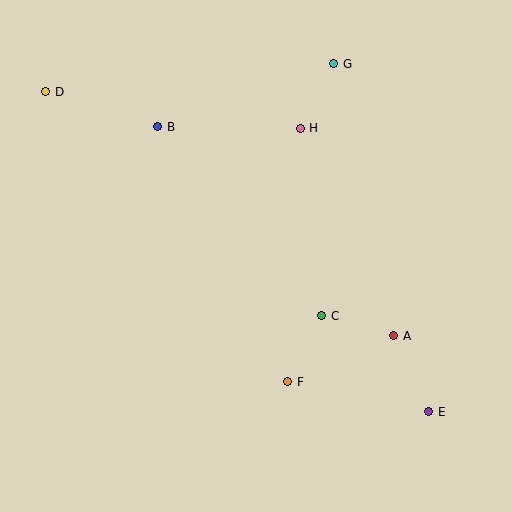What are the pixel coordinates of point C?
Point C is at (322, 316).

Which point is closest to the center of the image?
Point C at (322, 316) is closest to the center.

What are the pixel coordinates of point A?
Point A is at (394, 336).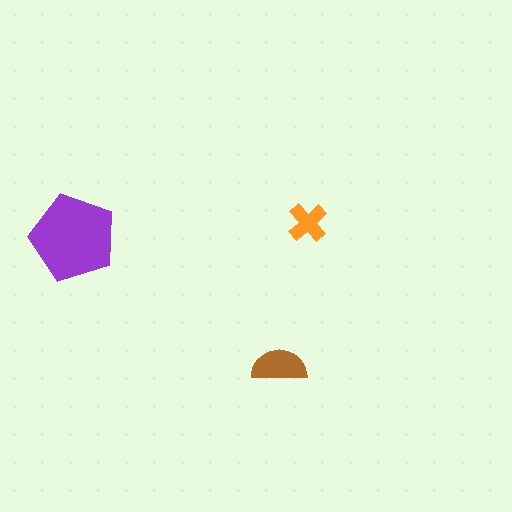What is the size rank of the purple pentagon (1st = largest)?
1st.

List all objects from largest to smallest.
The purple pentagon, the brown semicircle, the orange cross.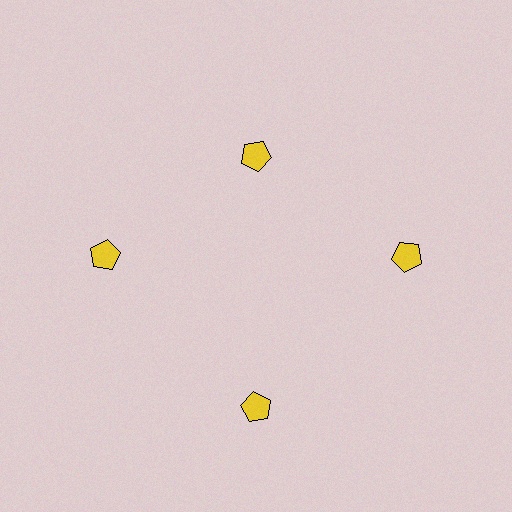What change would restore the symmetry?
The symmetry would be restored by moving it outward, back onto the ring so that all 4 pentagons sit at equal angles and equal distance from the center.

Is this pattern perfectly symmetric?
No. The 4 yellow pentagons are arranged in a ring, but one element near the 12 o'clock position is pulled inward toward the center, breaking the 4-fold rotational symmetry.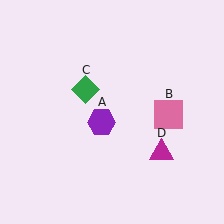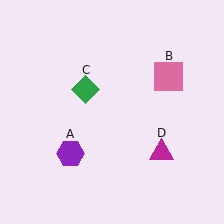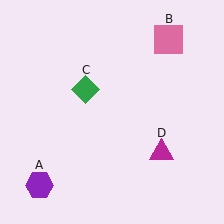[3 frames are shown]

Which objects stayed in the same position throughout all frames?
Green diamond (object C) and magenta triangle (object D) remained stationary.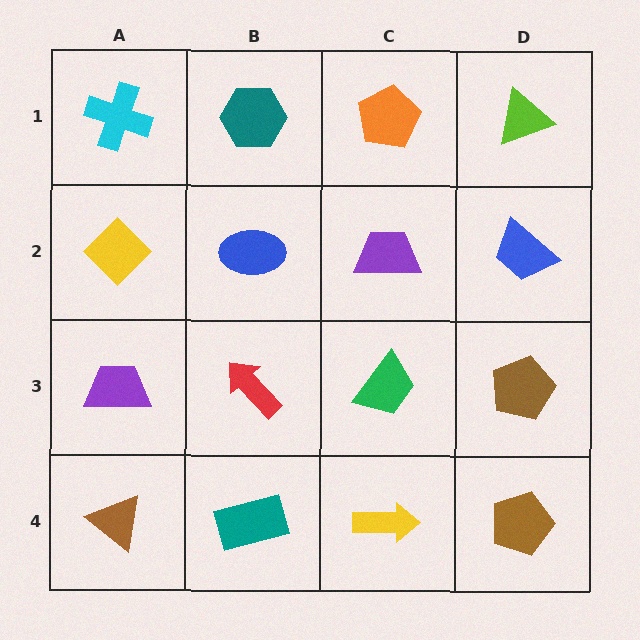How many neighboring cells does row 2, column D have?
3.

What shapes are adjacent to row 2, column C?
An orange pentagon (row 1, column C), a green trapezoid (row 3, column C), a blue ellipse (row 2, column B), a blue trapezoid (row 2, column D).